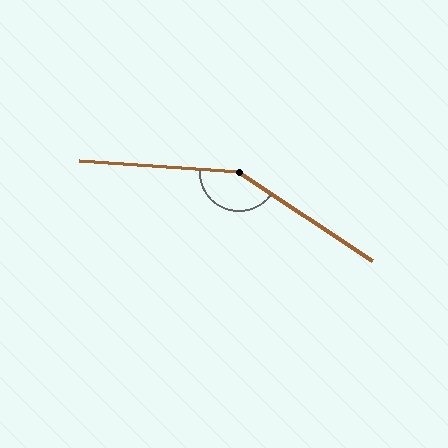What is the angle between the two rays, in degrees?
Approximately 150 degrees.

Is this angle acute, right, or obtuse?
It is obtuse.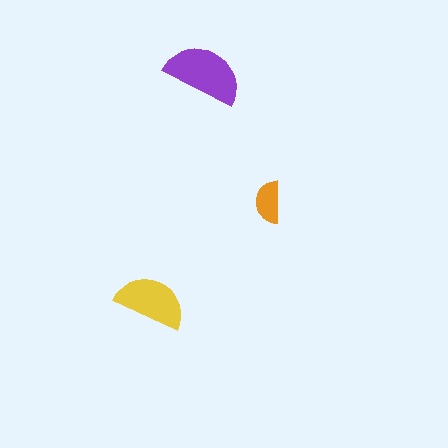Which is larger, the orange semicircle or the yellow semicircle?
The yellow one.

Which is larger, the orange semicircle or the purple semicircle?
The purple one.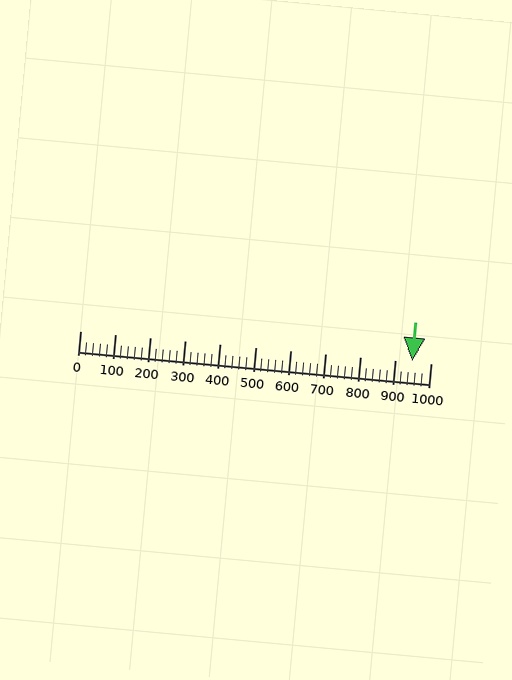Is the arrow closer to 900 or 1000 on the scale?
The arrow is closer to 900.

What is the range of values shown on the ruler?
The ruler shows values from 0 to 1000.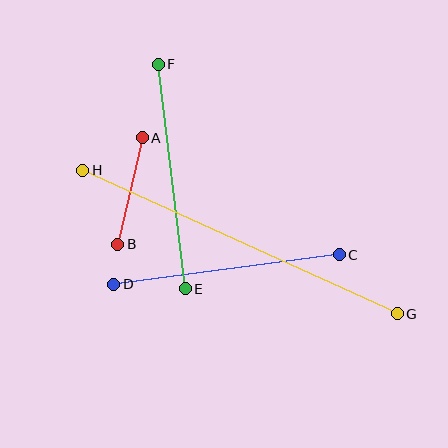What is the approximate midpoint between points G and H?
The midpoint is at approximately (240, 242) pixels.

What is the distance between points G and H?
The distance is approximately 345 pixels.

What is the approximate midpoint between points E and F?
The midpoint is at approximately (172, 177) pixels.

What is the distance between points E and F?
The distance is approximately 226 pixels.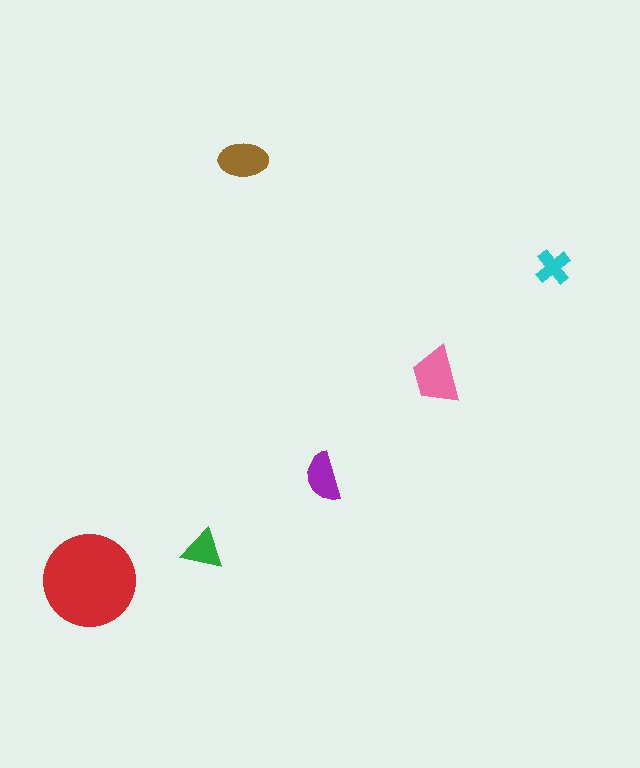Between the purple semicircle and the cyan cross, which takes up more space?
The purple semicircle.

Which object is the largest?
The red circle.